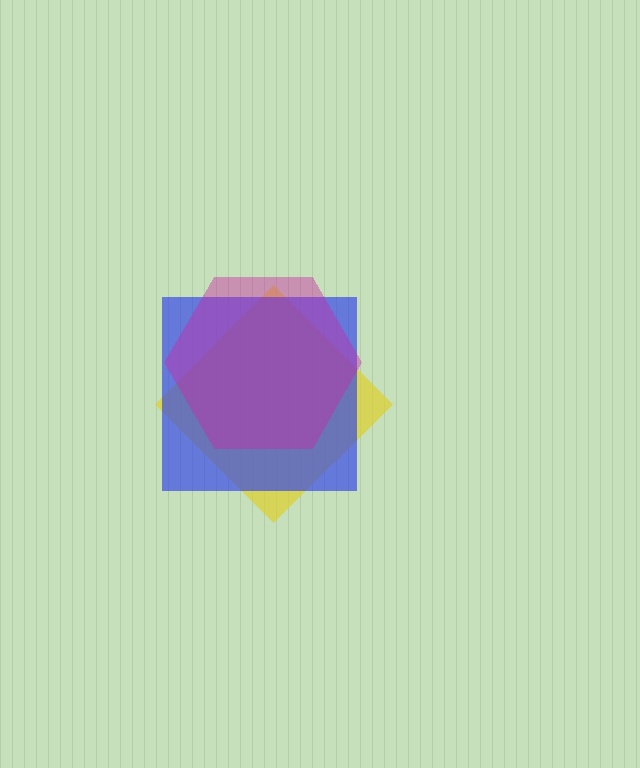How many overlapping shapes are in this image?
There are 3 overlapping shapes in the image.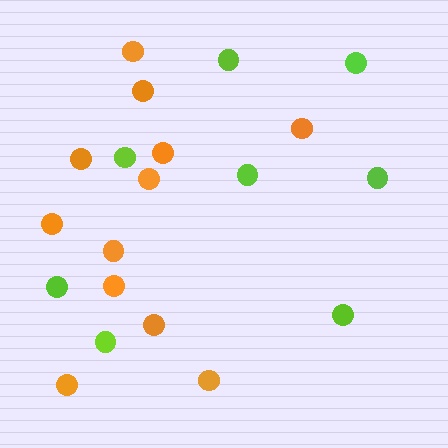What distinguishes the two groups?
There are 2 groups: one group of orange circles (12) and one group of lime circles (8).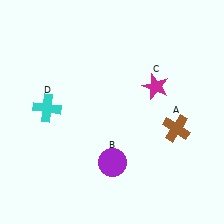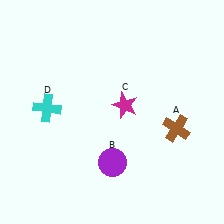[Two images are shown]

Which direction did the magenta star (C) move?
The magenta star (C) moved left.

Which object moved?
The magenta star (C) moved left.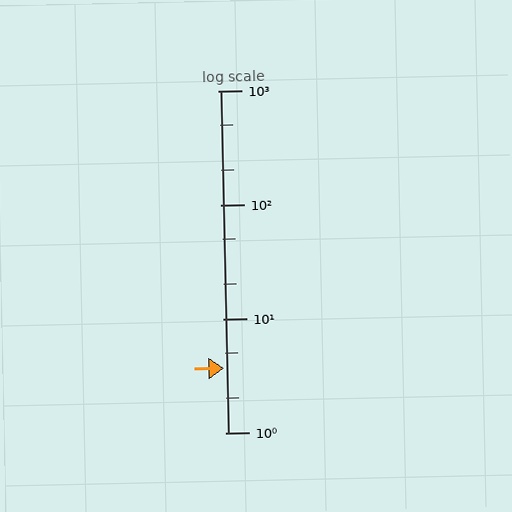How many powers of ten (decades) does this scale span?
The scale spans 3 decades, from 1 to 1000.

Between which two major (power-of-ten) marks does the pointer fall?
The pointer is between 1 and 10.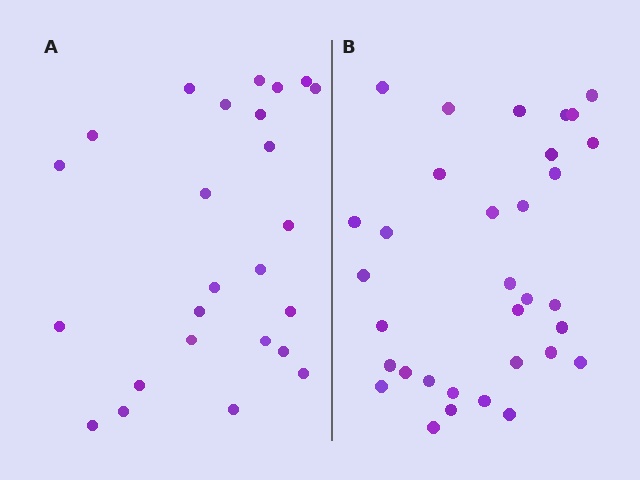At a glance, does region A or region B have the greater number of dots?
Region B (the right region) has more dots.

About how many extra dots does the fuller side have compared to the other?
Region B has roughly 8 or so more dots than region A.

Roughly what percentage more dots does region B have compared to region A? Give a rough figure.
About 30% more.